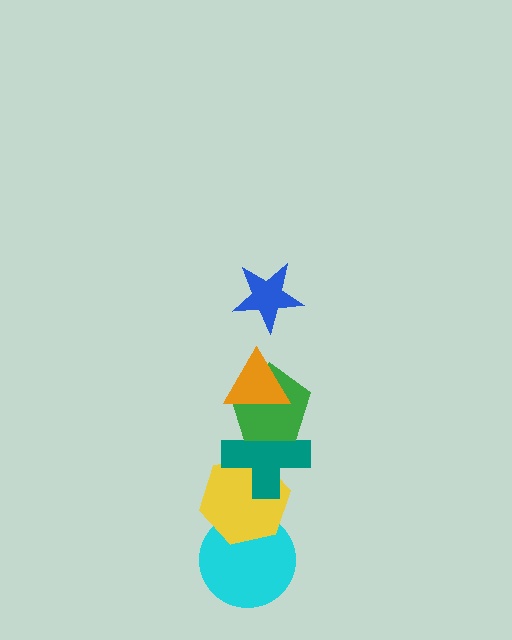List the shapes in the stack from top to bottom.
From top to bottom: the blue star, the orange triangle, the green pentagon, the teal cross, the yellow hexagon, the cyan circle.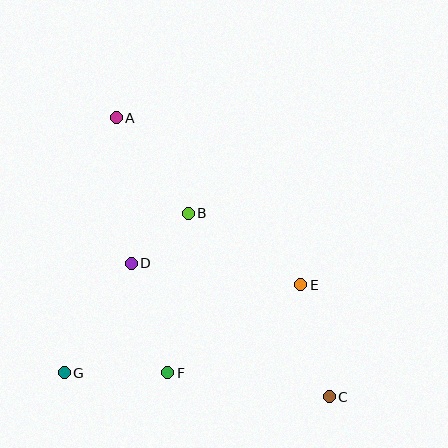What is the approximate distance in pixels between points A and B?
The distance between A and B is approximately 119 pixels.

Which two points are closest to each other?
Points B and D are closest to each other.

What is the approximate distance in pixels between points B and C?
The distance between B and C is approximately 232 pixels.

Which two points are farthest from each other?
Points A and C are farthest from each other.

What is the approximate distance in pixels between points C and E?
The distance between C and E is approximately 116 pixels.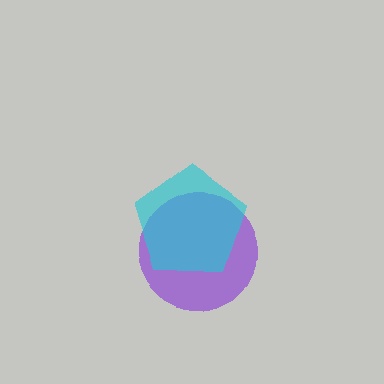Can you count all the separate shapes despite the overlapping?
Yes, there are 2 separate shapes.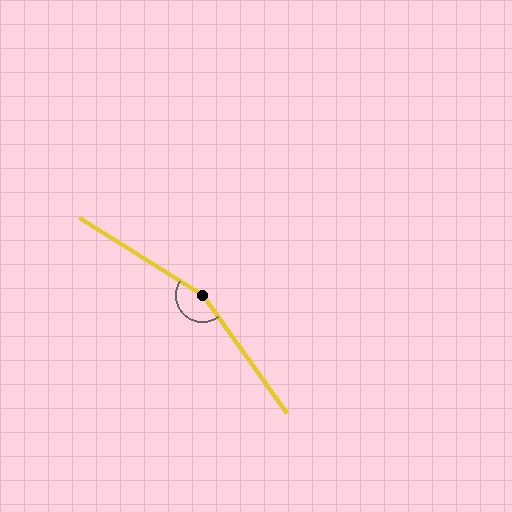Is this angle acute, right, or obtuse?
It is obtuse.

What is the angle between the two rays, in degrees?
Approximately 158 degrees.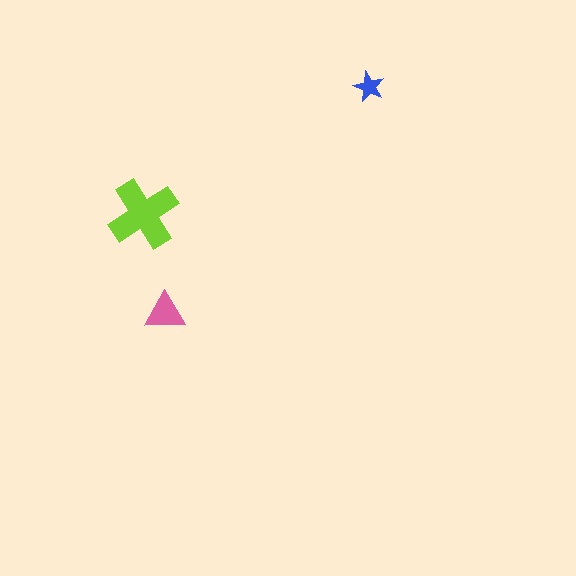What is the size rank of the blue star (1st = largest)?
3rd.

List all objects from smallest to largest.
The blue star, the pink triangle, the lime cross.